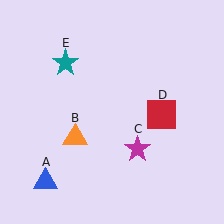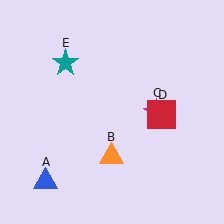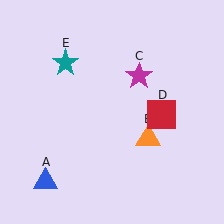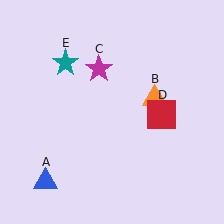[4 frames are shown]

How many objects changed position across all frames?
2 objects changed position: orange triangle (object B), magenta star (object C).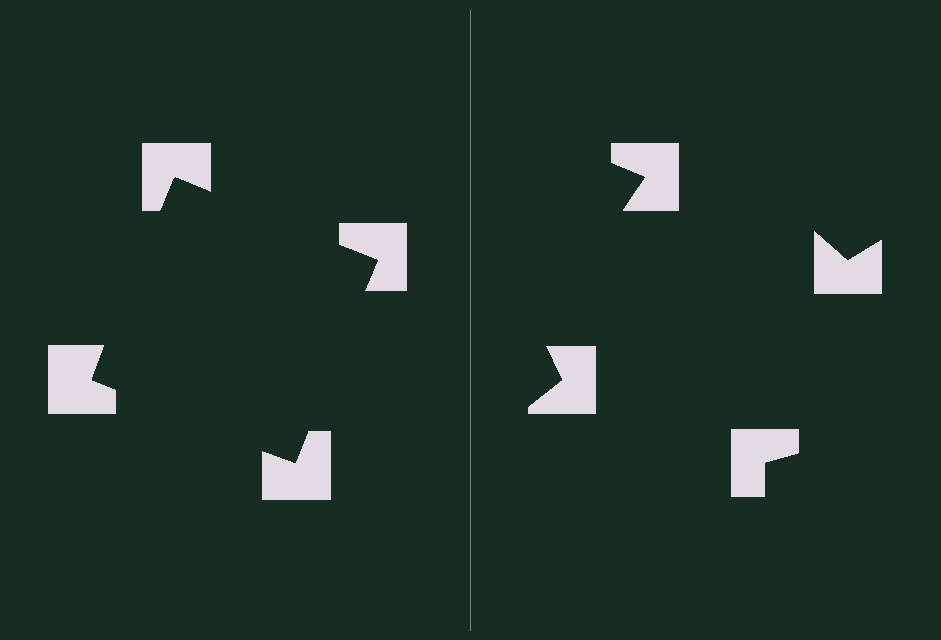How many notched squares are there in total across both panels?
8 — 4 on each side.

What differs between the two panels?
The notched squares are positioned identically on both sides; only the wedge orientations differ. On the left they align to a square; on the right they are misaligned.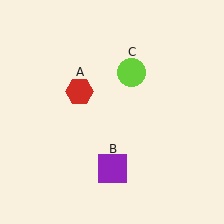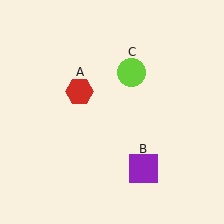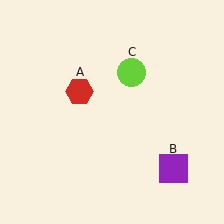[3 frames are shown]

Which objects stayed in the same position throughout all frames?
Red hexagon (object A) and lime circle (object C) remained stationary.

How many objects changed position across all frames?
1 object changed position: purple square (object B).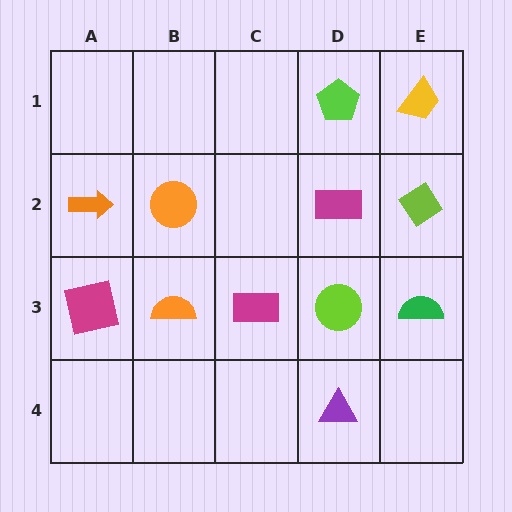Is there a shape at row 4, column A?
No, that cell is empty.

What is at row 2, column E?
A lime diamond.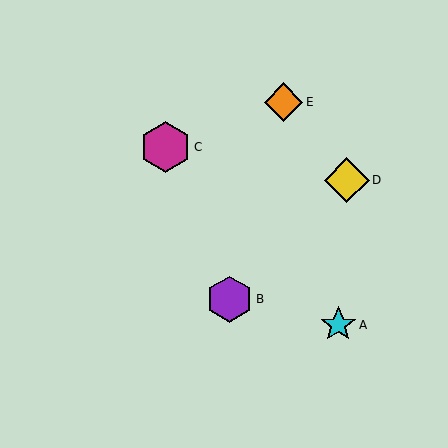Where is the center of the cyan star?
The center of the cyan star is at (338, 325).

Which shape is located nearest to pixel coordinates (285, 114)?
The orange diamond (labeled E) at (284, 102) is nearest to that location.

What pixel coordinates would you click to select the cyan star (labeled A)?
Click at (338, 325) to select the cyan star A.